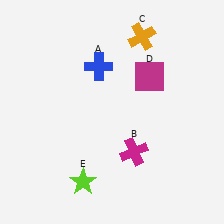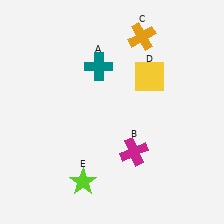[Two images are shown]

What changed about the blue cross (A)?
In Image 1, A is blue. In Image 2, it changed to teal.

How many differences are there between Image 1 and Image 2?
There are 2 differences between the two images.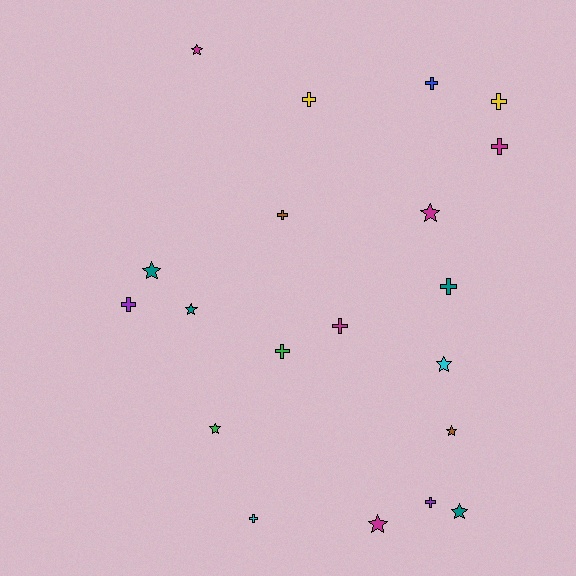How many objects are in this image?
There are 20 objects.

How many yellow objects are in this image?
There are 2 yellow objects.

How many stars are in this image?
There are 9 stars.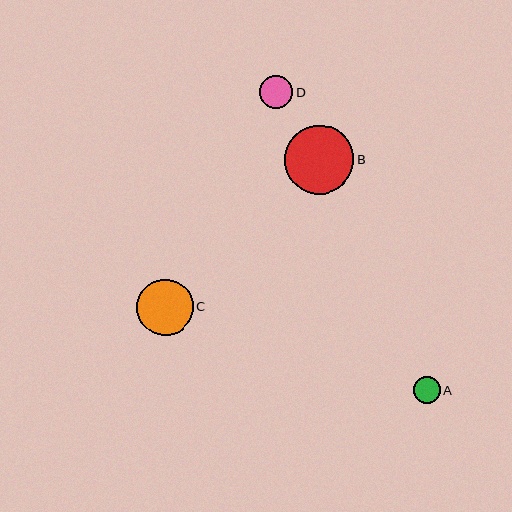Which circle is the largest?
Circle B is the largest with a size of approximately 69 pixels.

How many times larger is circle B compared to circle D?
Circle B is approximately 2.1 times the size of circle D.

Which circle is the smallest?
Circle A is the smallest with a size of approximately 27 pixels.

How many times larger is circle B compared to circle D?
Circle B is approximately 2.1 times the size of circle D.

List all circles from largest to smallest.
From largest to smallest: B, C, D, A.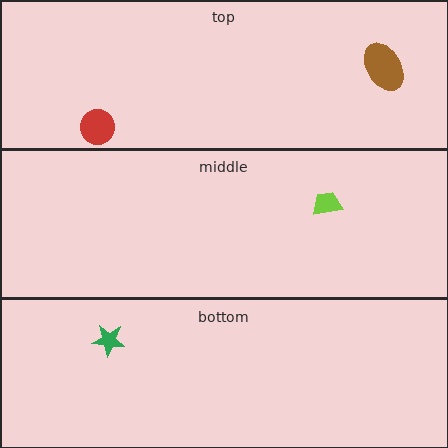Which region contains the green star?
The bottom region.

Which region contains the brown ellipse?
The top region.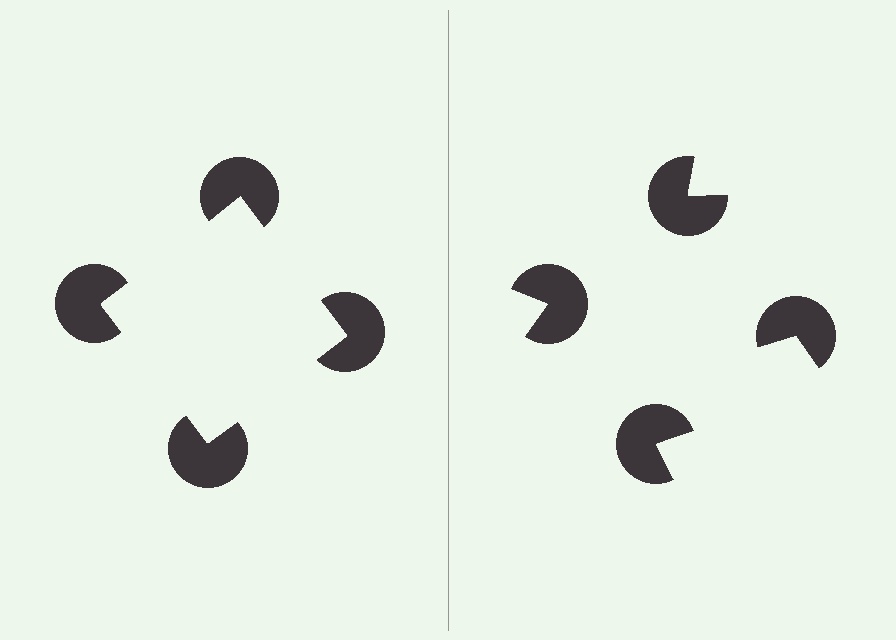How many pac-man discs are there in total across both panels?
8 — 4 on each side.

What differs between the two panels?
The pac-man discs are positioned identically on both sides; only the wedge orientations differ. On the left they align to a square; on the right they are misaligned.